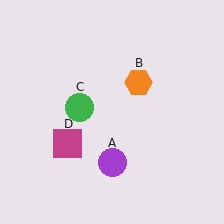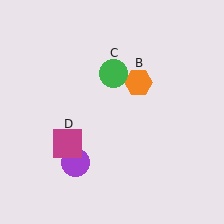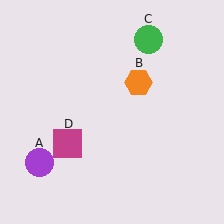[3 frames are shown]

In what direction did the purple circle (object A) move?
The purple circle (object A) moved left.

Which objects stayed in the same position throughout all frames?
Orange hexagon (object B) and magenta square (object D) remained stationary.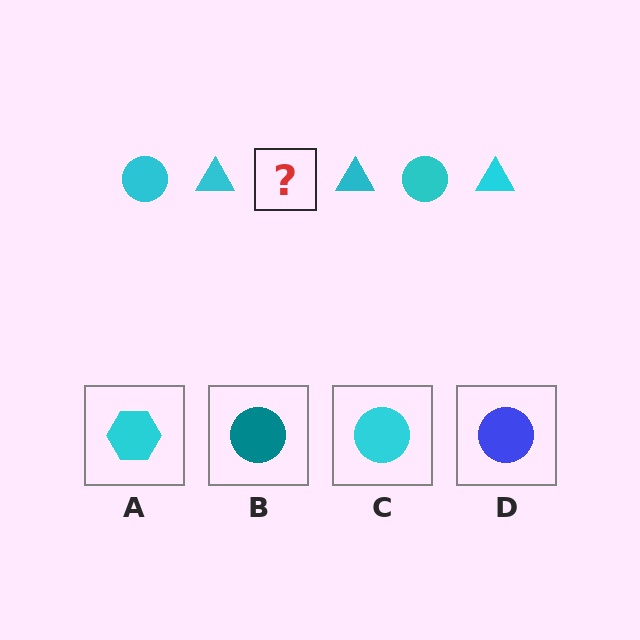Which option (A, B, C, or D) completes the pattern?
C.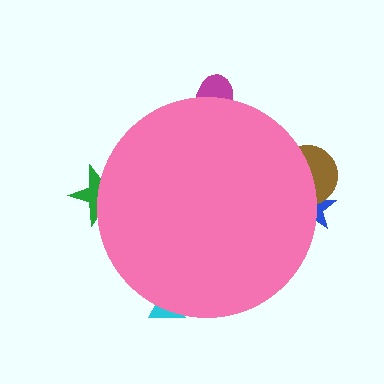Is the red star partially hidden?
Yes, the red star is partially hidden behind the pink circle.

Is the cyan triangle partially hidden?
Yes, the cyan triangle is partially hidden behind the pink circle.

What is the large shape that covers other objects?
A pink circle.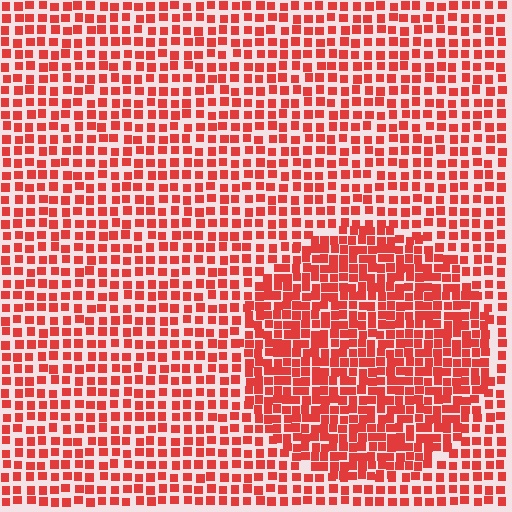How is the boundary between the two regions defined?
The boundary is defined by a change in element density (approximately 1.6x ratio). All elements are the same color, size, and shape.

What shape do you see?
I see a circle.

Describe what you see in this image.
The image contains small red elements arranged at two different densities. A circle-shaped region is visible where the elements are more densely packed than the surrounding area.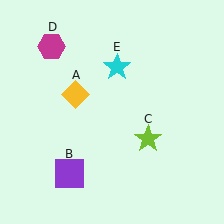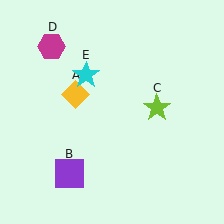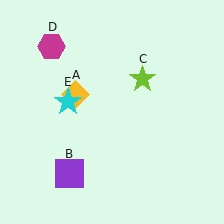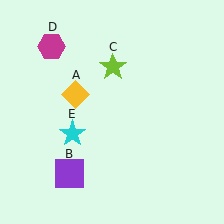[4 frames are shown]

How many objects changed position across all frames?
2 objects changed position: lime star (object C), cyan star (object E).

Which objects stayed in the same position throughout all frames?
Yellow diamond (object A) and purple square (object B) and magenta hexagon (object D) remained stationary.